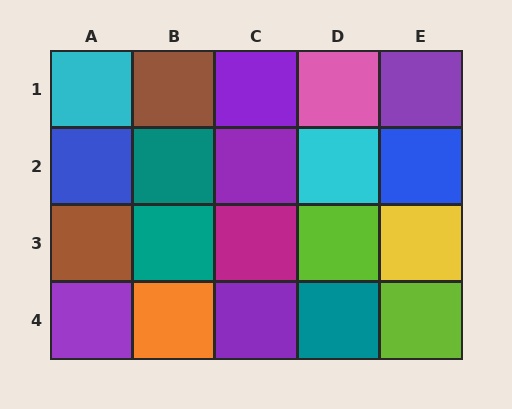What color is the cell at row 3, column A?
Brown.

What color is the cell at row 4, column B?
Orange.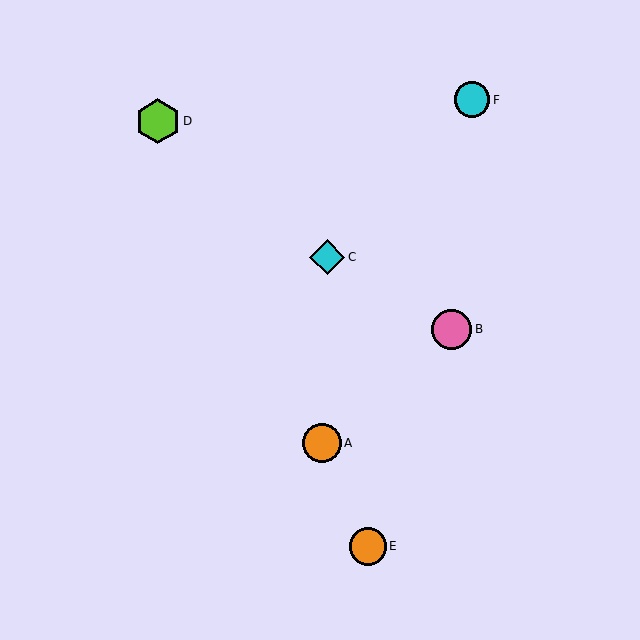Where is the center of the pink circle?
The center of the pink circle is at (452, 329).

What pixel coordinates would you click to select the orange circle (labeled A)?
Click at (322, 443) to select the orange circle A.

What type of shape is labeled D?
Shape D is a lime hexagon.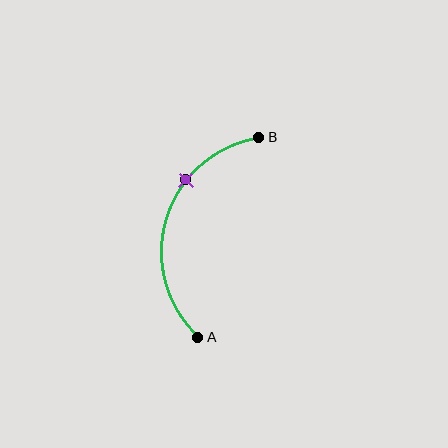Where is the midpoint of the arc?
The arc midpoint is the point on the curve farthest from the straight line joining A and B. It sits to the left of that line.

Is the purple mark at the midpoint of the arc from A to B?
No. The purple mark lies on the arc but is closer to endpoint B. The arc midpoint would be at the point on the curve equidistant along the arc from both A and B.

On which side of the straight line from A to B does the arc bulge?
The arc bulges to the left of the straight line connecting A and B.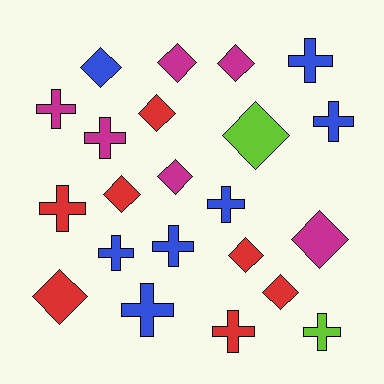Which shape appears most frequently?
Cross, with 11 objects.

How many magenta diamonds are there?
There are 4 magenta diamonds.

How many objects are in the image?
There are 22 objects.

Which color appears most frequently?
Blue, with 7 objects.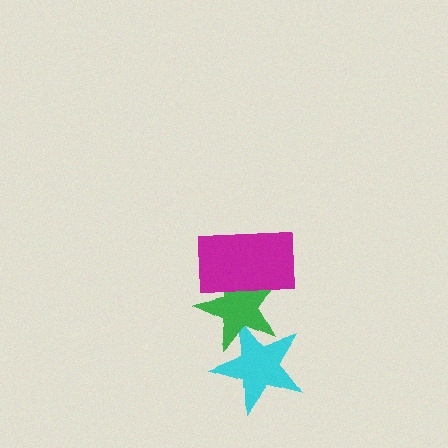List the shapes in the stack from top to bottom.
From top to bottom: the magenta rectangle, the green star, the cyan star.